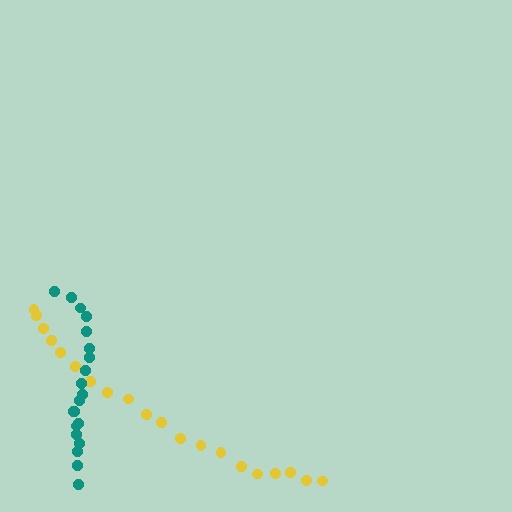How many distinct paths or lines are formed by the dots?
There are 2 distinct paths.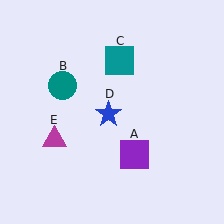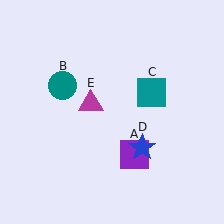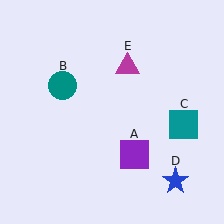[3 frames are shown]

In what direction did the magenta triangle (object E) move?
The magenta triangle (object E) moved up and to the right.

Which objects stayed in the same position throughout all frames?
Purple square (object A) and teal circle (object B) remained stationary.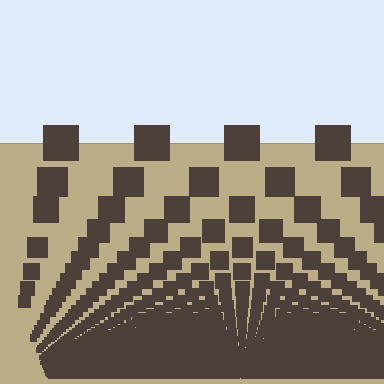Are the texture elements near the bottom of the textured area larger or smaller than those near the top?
Smaller. The gradient is inverted — elements near the bottom are smaller and denser.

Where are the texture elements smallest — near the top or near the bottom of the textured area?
Near the bottom.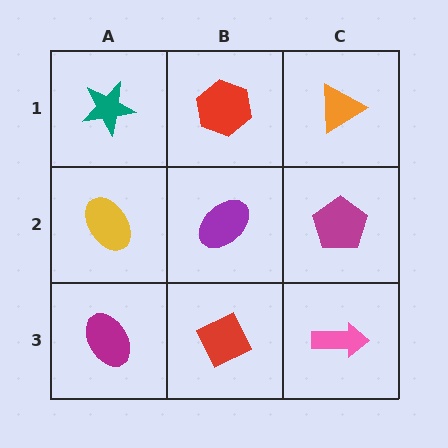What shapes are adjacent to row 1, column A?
A yellow ellipse (row 2, column A), a red hexagon (row 1, column B).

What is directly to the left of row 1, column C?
A red hexagon.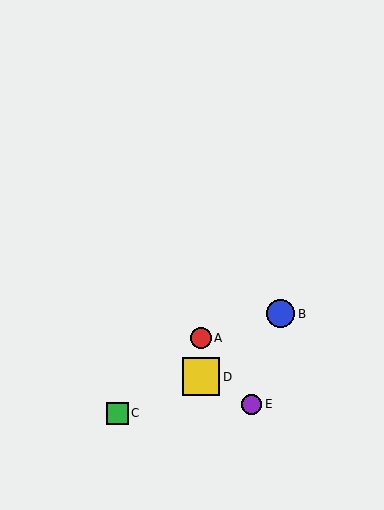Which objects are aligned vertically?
Objects A, D are aligned vertically.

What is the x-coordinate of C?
Object C is at x≈117.